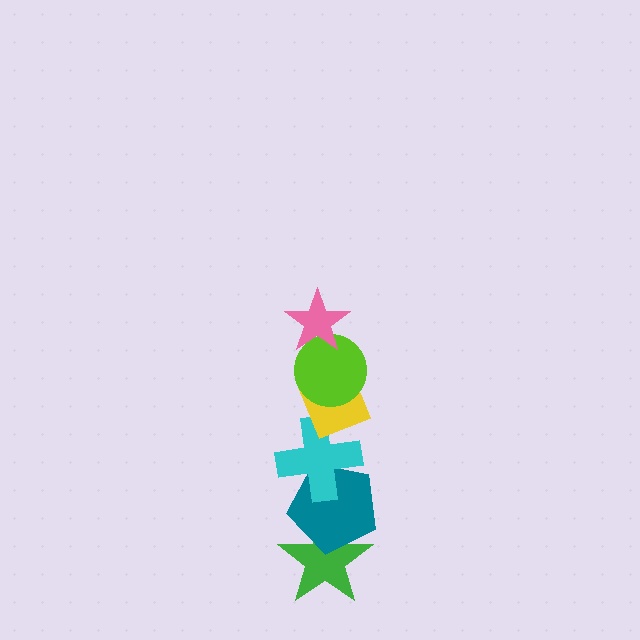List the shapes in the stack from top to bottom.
From top to bottom: the pink star, the lime circle, the yellow diamond, the cyan cross, the teal pentagon, the green star.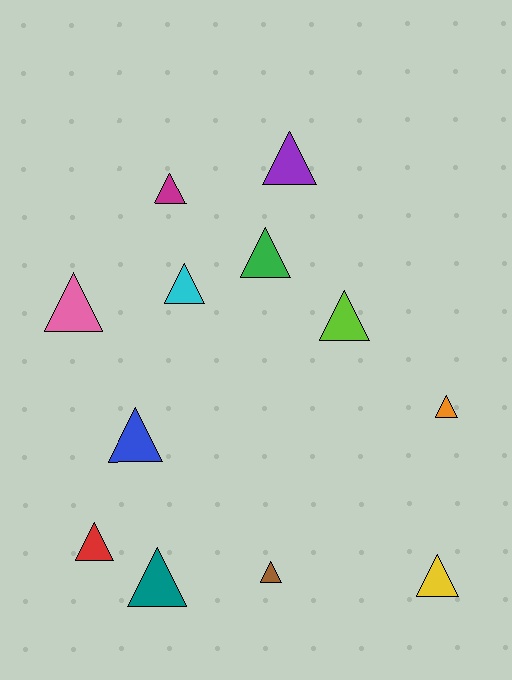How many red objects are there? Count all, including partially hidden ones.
There is 1 red object.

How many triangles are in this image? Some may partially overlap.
There are 12 triangles.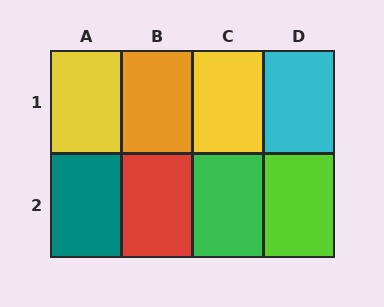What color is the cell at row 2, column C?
Green.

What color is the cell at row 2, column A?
Teal.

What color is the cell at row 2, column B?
Red.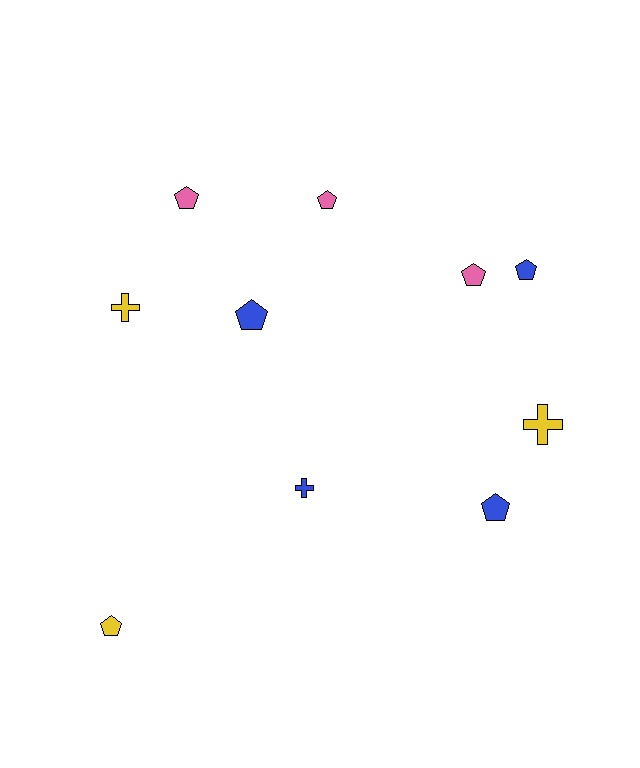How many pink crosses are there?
There are no pink crosses.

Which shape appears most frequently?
Pentagon, with 7 objects.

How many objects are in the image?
There are 10 objects.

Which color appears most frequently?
Blue, with 4 objects.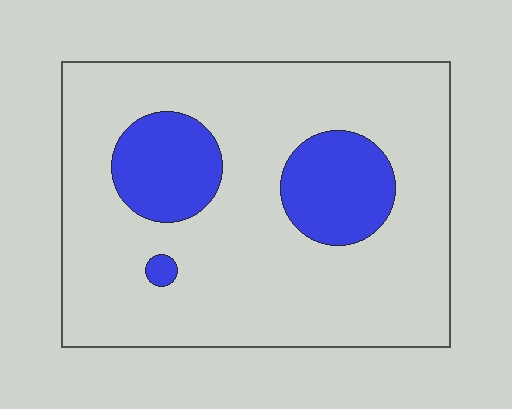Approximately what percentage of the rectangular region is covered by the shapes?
Approximately 20%.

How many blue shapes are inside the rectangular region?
3.